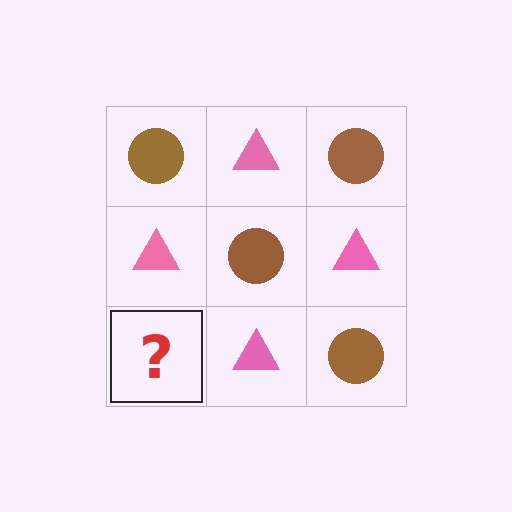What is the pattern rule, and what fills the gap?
The rule is that it alternates brown circle and pink triangle in a checkerboard pattern. The gap should be filled with a brown circle.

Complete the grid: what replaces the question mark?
The question mark should be replaced with a brown circle.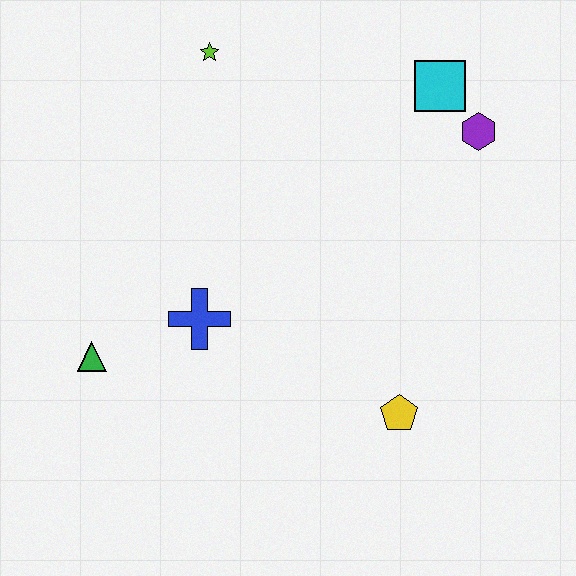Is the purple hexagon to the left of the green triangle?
No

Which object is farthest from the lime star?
The yellow pentagon is farthest from the lime star.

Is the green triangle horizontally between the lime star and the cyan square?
No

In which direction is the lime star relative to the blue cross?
The lime star is above the blue cross.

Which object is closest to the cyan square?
The purple hexagon is closest to the cyan square.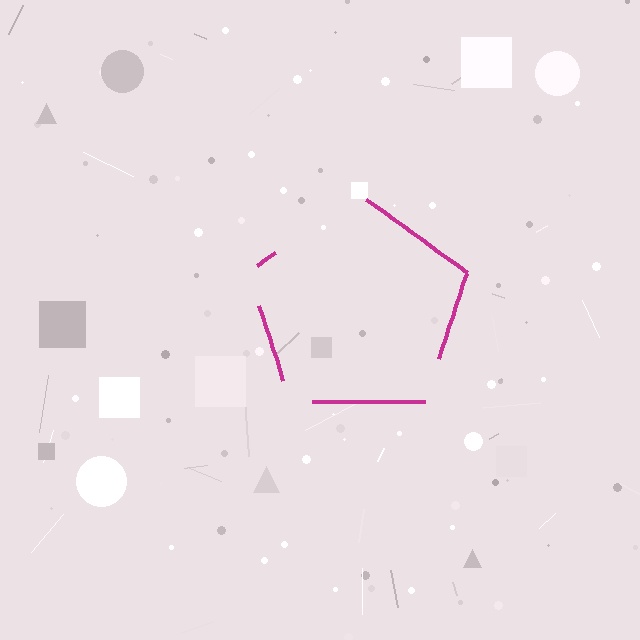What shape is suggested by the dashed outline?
The dashed outline suggests a pentagon.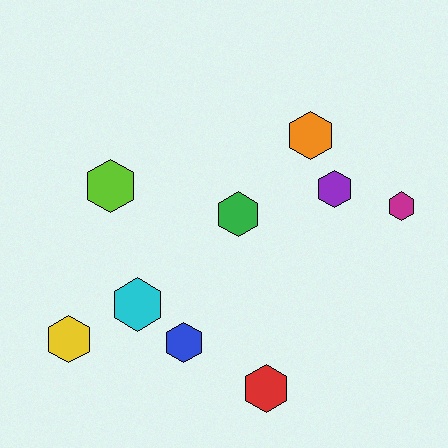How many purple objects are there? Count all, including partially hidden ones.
There is 1 purple object.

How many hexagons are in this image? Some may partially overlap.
There are 9 hexagons.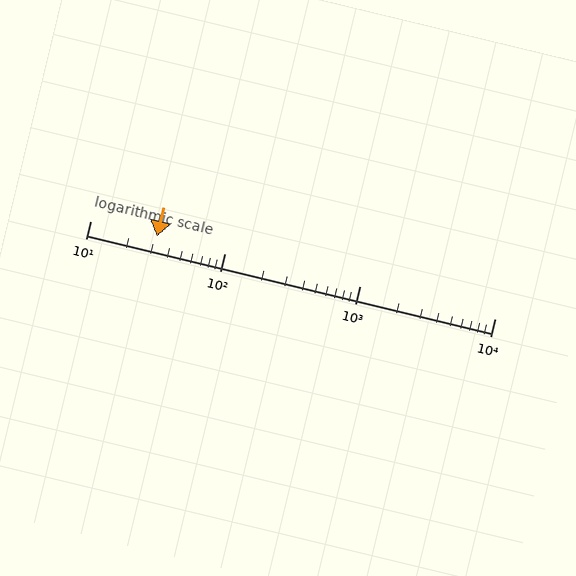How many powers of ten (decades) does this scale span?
The scale spans 3 decades, from 10 to 10000.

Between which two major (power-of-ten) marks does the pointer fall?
The pointer is between 10 and 100.